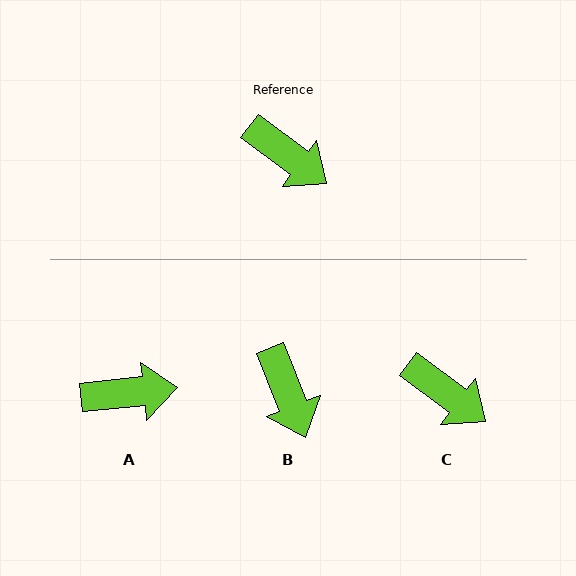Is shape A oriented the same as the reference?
No, it is off by about 43 degrees.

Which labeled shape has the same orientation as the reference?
C.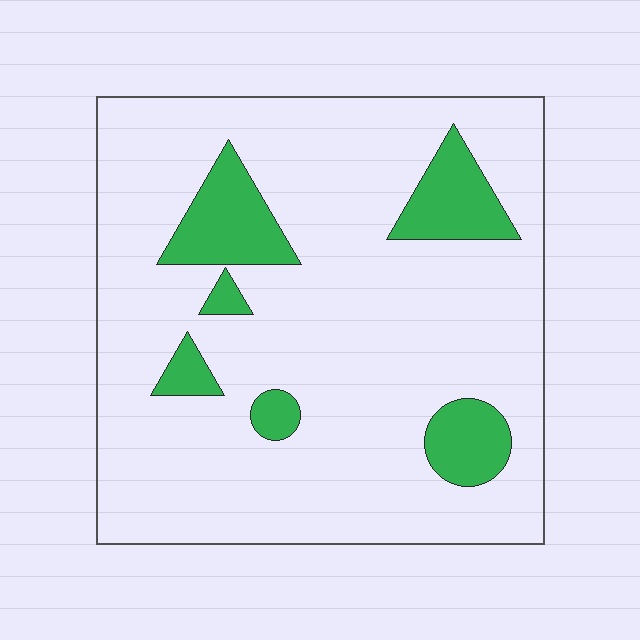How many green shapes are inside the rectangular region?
6.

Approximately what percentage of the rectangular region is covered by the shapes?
Approximately 15%.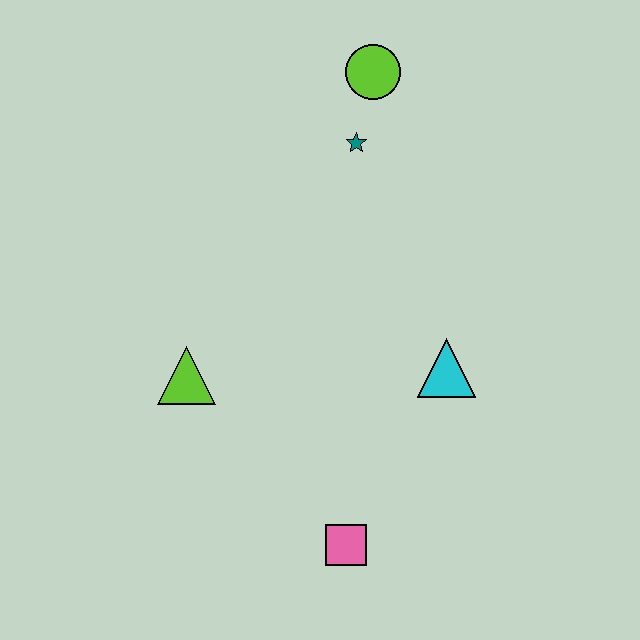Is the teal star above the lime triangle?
Yes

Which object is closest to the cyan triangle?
The pink square is closest to the cyan triangle.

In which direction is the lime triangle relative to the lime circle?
The lime triangle is below the lime circle.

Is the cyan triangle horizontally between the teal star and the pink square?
No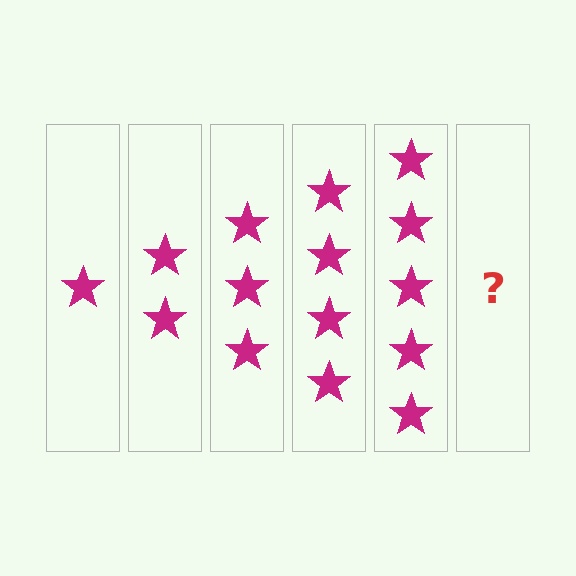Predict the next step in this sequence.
The next step is 6 stars.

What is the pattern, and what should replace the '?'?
The pattern is that each step adds one more star. The '?' should be 6 stars.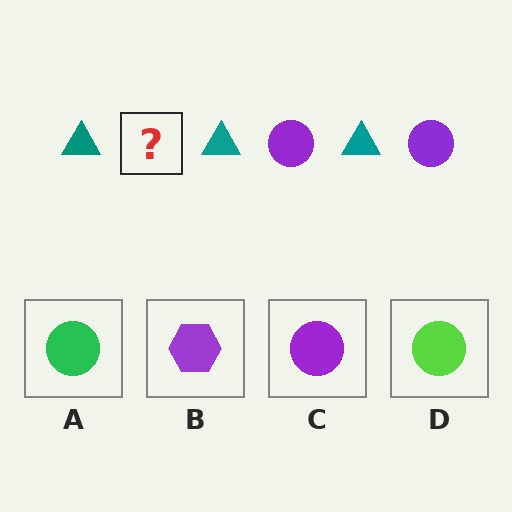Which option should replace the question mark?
Option C.